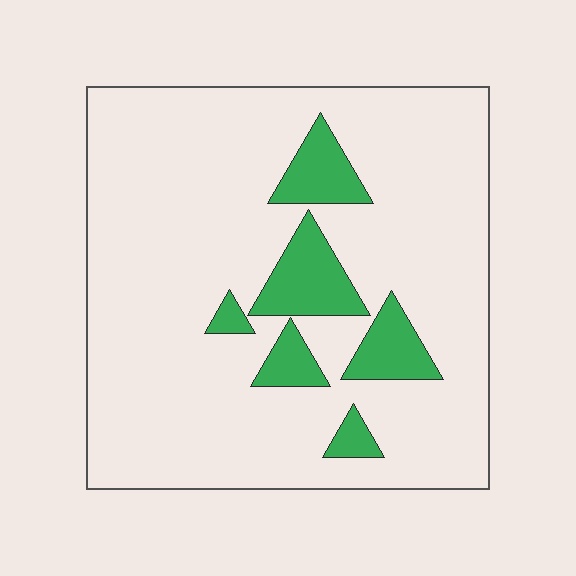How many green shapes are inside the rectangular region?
6.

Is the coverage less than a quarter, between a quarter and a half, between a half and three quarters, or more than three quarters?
Less than a quarter.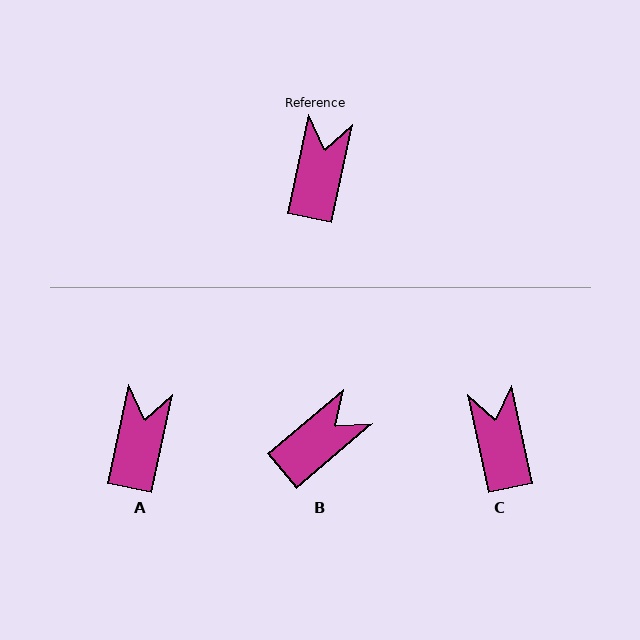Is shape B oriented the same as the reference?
No, it is off by about 38 degrees.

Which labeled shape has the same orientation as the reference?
A.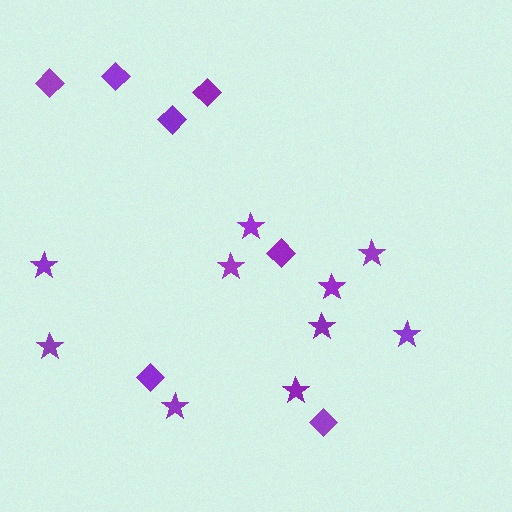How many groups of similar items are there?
There are 2 groups: one group of diamonds (7) and one group of stars (10).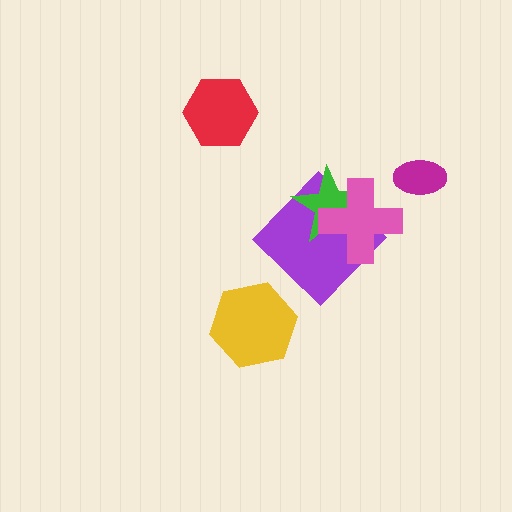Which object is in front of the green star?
The pink cross is in front of the green star.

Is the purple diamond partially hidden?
Yes, it is partially covered by another shape.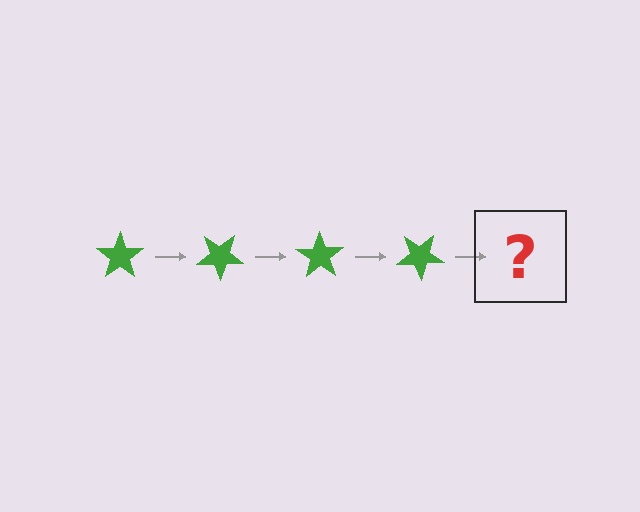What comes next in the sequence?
The next element should be a green star rotated 140 degrees.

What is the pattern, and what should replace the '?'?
The pattern is that the star rotates 35 degrees each step. The '?' should be a green star rotated 140 degrees.